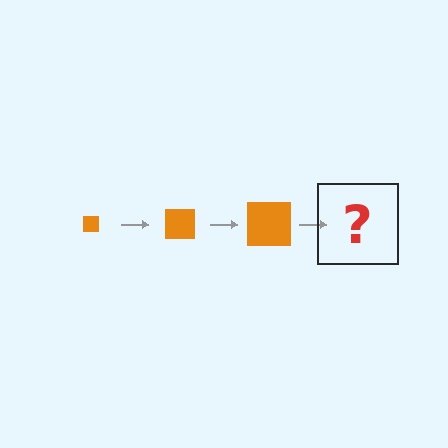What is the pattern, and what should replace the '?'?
The pattern is that the square gets progressively larger each step. The '?' should be an orange square, larger than the previous one.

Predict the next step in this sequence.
The next step is an orange square, larger than the previous one.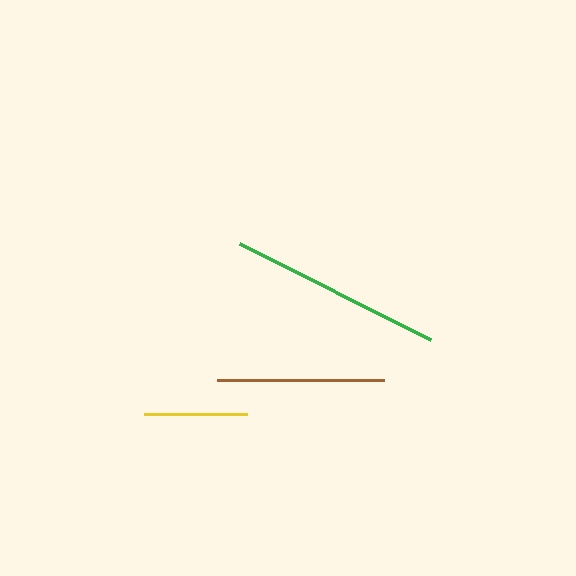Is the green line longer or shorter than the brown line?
The green line is longer than the brown line.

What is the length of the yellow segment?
The yellow segment is approximately 103 pixels long.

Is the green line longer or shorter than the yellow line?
The green line is longer than the yellow line.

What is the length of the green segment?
The green segment is approximately 213 pixels long.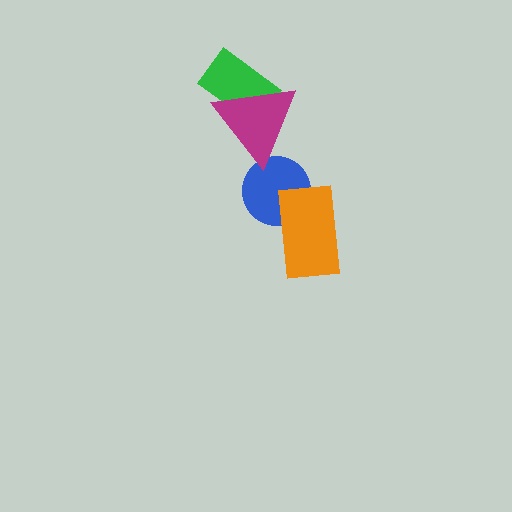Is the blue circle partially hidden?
Yes, it is partially covered by another shape.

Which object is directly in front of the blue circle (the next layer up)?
The magenta triangle is directly in front of the blue circle.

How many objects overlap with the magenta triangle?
2 objects overlap with the magenta triangle.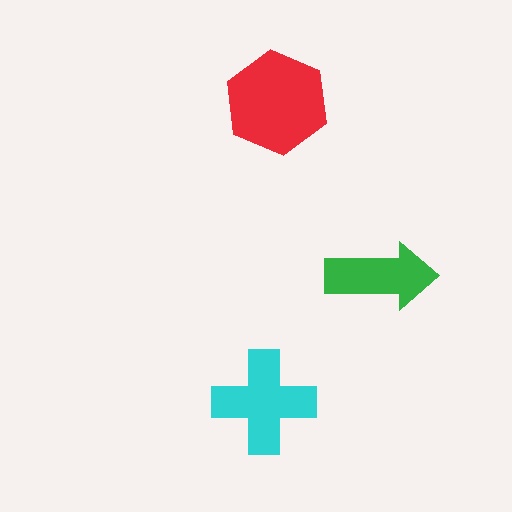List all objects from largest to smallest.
The red hexagon, the cyan cross, the green arrow.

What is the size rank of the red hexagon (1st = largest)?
1st.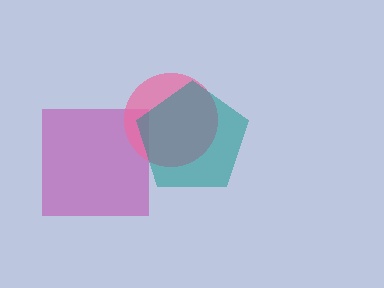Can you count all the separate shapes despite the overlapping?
Yes, there are 3 separate shapes.